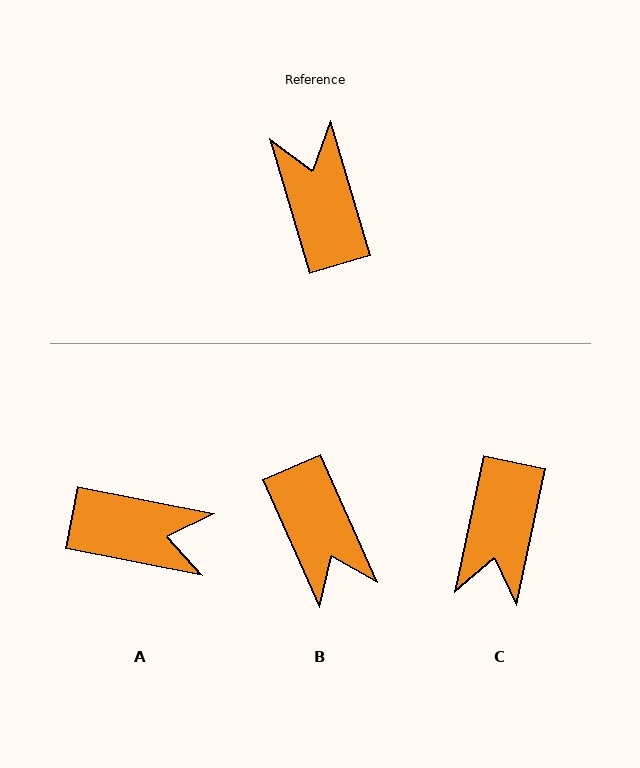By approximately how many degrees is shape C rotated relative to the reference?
Approximately 151 degrees counter-clockwise.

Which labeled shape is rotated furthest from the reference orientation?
B, about 173 degrees away.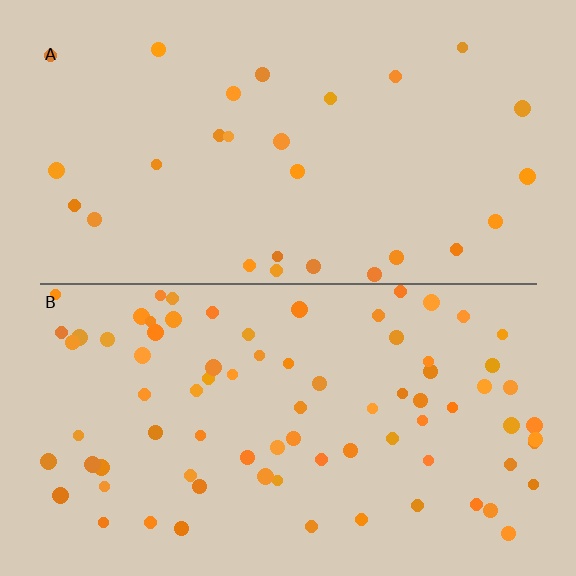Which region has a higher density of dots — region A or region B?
B (the bottom).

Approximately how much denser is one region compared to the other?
Approximately 2.8× — region B over region A.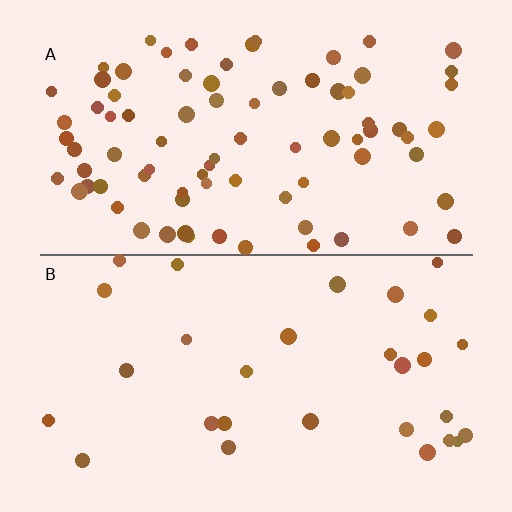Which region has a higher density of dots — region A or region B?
A (the top).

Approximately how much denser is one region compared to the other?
Approximately 2.8× — region A over region B.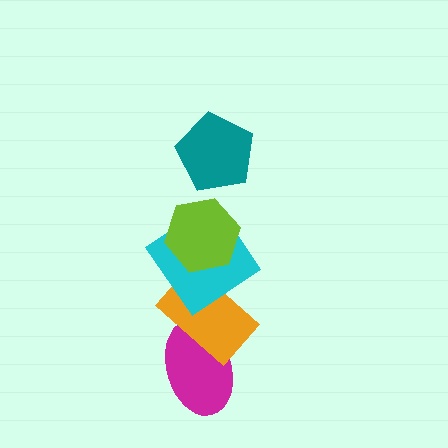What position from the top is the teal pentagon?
The teal pentagon is 1st from the top.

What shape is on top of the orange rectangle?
The cyan diamond is on top of the orange rectangle.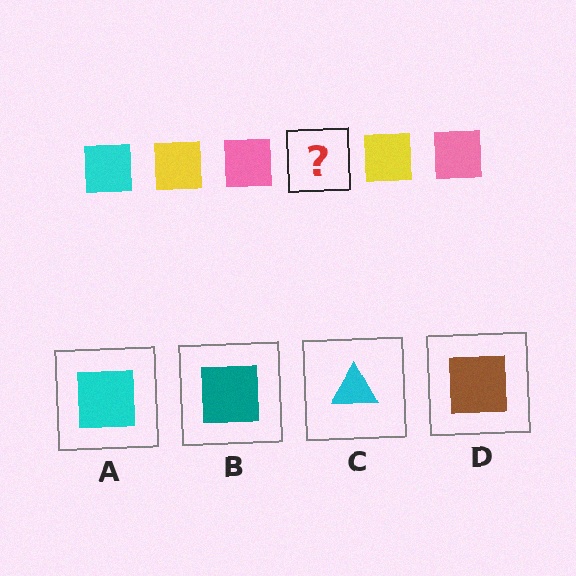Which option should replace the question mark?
Option A.